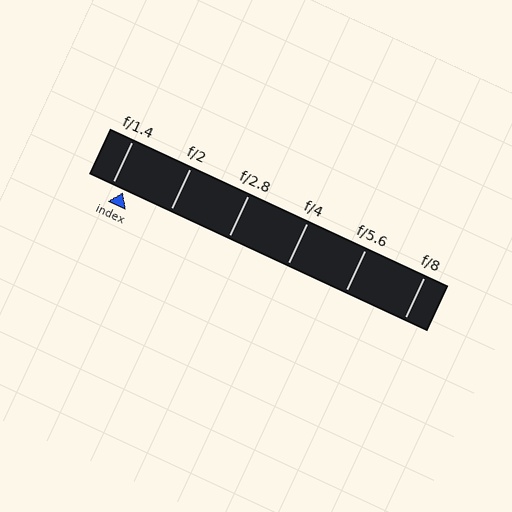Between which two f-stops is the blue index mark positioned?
The index mark is between f/1.4 and f/2.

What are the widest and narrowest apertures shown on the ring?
The widest aperture shown is f/1.4 and the narrowest is f/8.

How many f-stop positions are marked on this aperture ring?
There are 6 f-stop positions marked.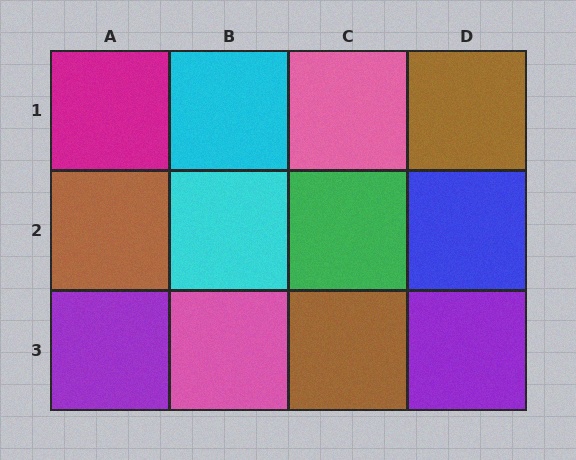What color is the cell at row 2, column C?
Green.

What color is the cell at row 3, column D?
Purple.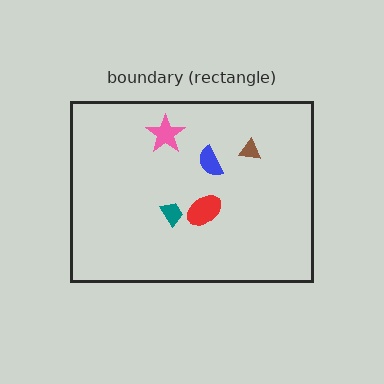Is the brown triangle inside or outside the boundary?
Inside.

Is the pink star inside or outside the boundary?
Inside.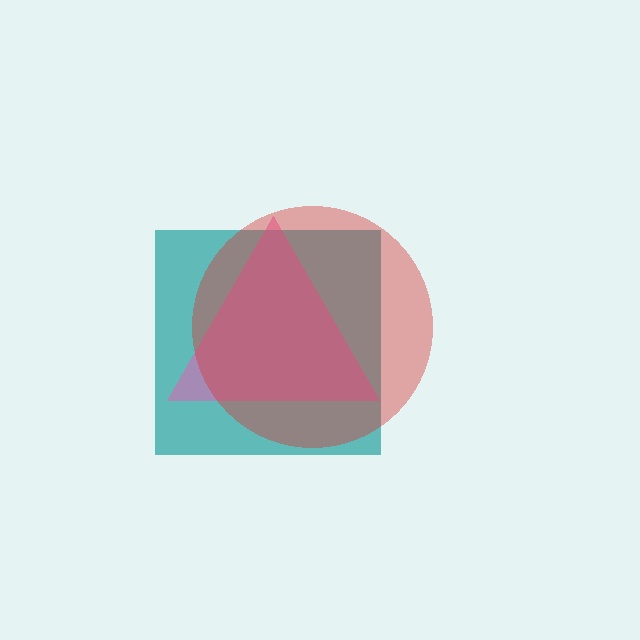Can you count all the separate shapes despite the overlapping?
Yes, there are 3 separate shapes.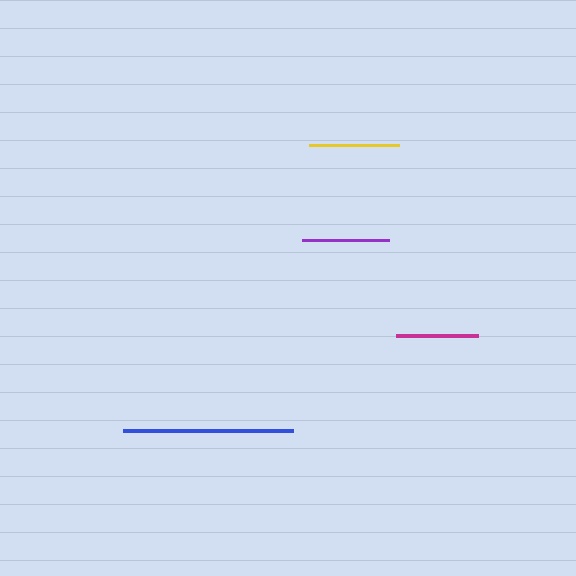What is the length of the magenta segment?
The magenta segment is approximately 82 pixels long.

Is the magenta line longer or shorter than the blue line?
The blue line is longer than the magenta line.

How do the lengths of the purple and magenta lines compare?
The purple and magenta lines are approximately the same length.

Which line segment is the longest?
The blue line is the longest at approximately 170 pixels.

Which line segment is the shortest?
The magenta line is the shortest at approximately 82 pixels.